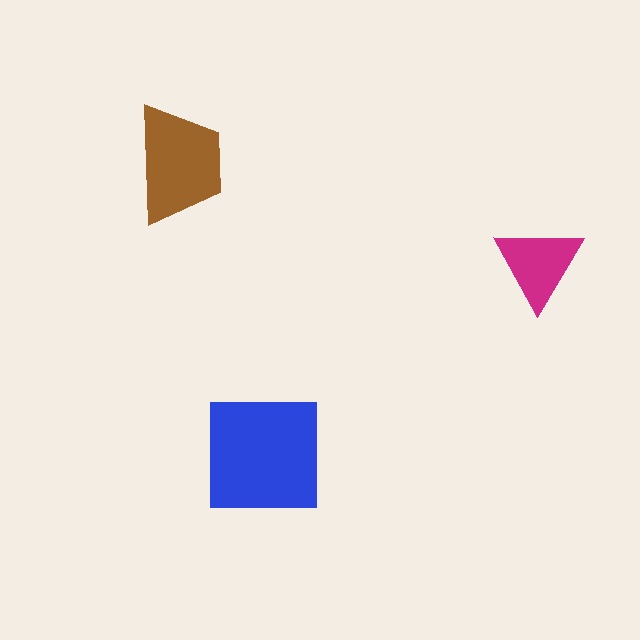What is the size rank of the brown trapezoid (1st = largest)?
2nd.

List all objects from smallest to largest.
The magenta triangle, the brown trapezoid, the blue square.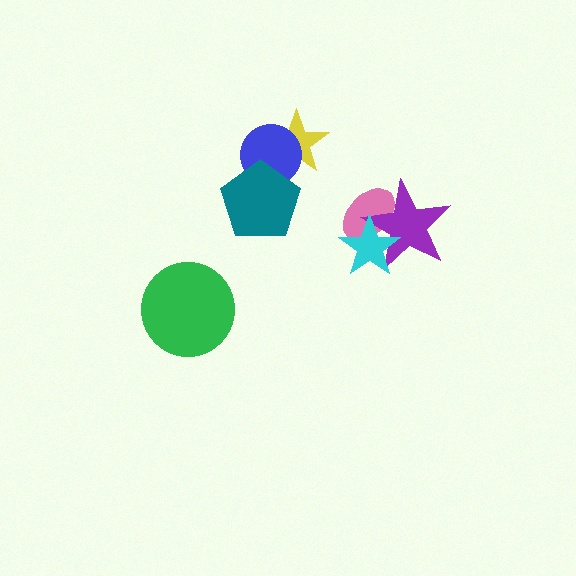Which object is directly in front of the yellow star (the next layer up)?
The blue circle is directly in front of the yellow star.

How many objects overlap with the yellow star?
2 objects overlap with the yellow star.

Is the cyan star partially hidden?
No, no other shape covers it.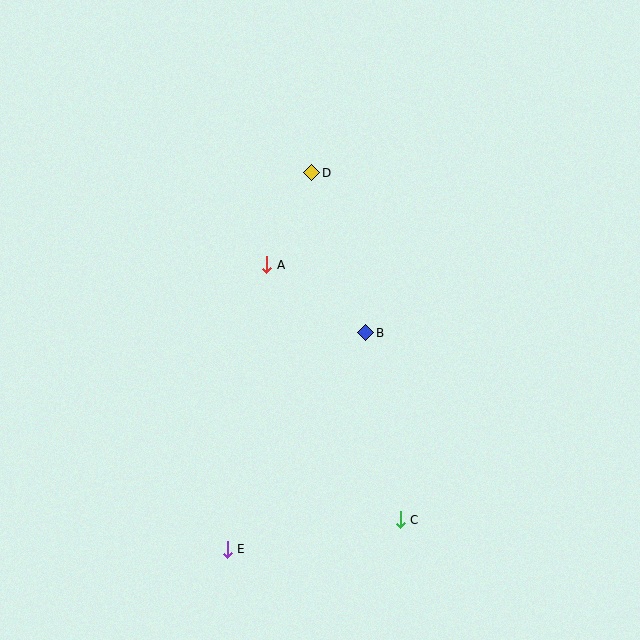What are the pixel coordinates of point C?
Point C is at (400, 520).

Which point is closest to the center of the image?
Point B at (366, 333) is closest to the center.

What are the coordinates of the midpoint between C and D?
The midpoint between C and D is at (356, 346).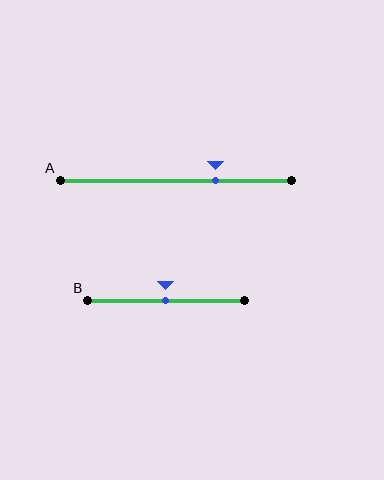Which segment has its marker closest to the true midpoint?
Segment B has its marker closest to the true midpoint.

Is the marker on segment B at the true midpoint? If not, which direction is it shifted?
Yes, the marker on segment B is at the true midpoint.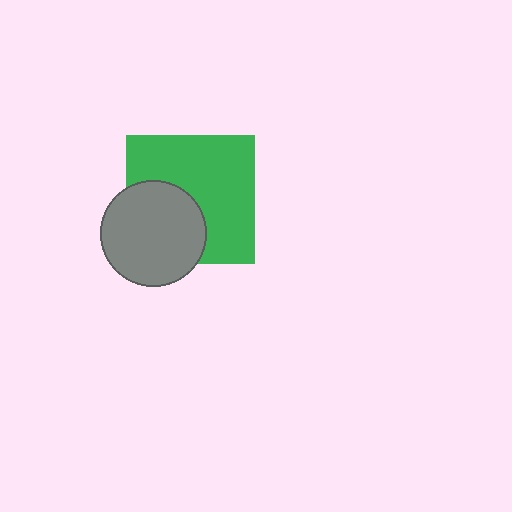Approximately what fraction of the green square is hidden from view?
Roughly 36% of the green square is hidden behind the gray circle.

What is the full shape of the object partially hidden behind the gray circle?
The partially hidden object is a green square.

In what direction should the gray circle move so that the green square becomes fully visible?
The gray circle should move toward the lower-left. That is the shortest direction to clear the overlap and leave the green square fully visible.